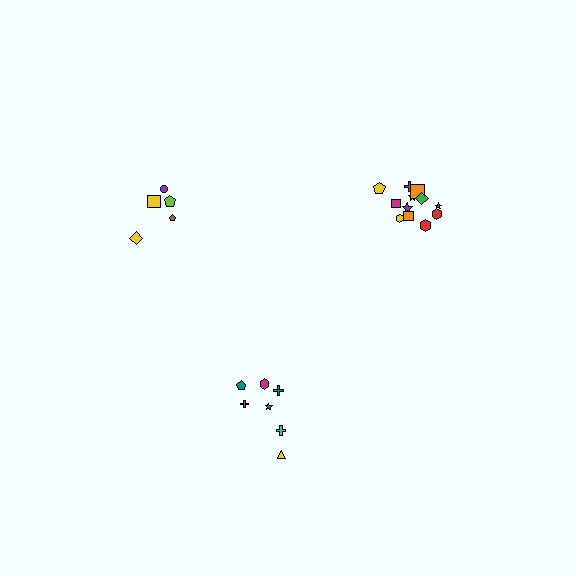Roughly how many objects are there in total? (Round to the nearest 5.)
Roughly 25 objects in total.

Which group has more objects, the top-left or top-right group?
The top-right group.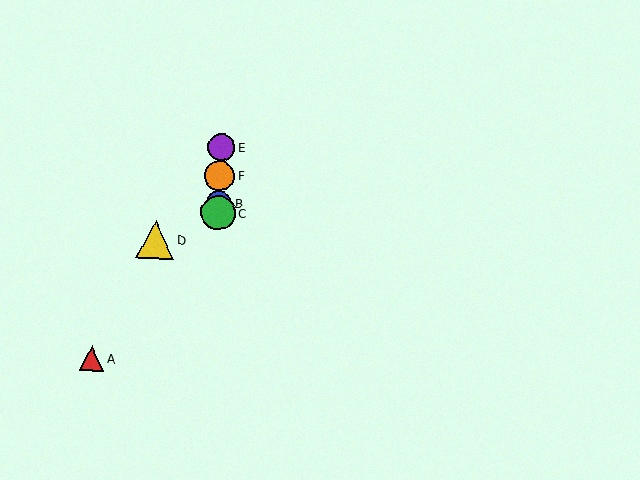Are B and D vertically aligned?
No, B is at x≈219 and D is at x≈155.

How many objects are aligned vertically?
4 objects (B, C, E, F) are aligned vertically.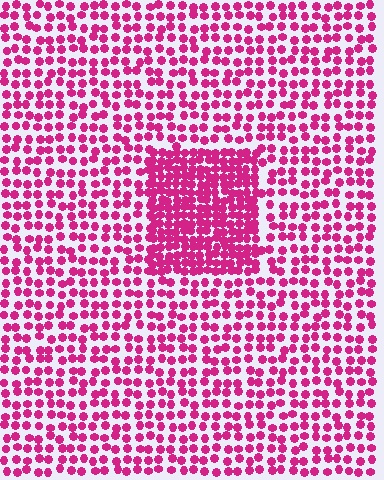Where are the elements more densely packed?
The elements are more densely packed inside the rectangle boundary.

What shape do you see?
I see a rectangle.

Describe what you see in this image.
The image contains small magenta elements arranged at two different densities. A rectangle-shaped region is visible where the elements are more densely packed than the surrounding area.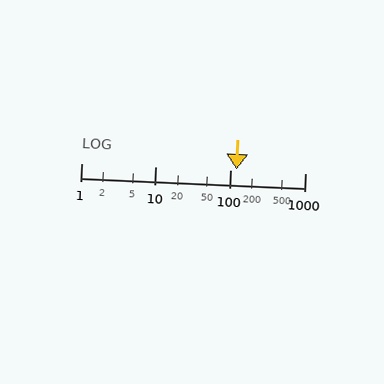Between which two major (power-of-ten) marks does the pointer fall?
The pointer is between 100 and 1000.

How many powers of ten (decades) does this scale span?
The scale spans 3 decades, from 1 to 1000.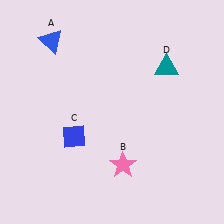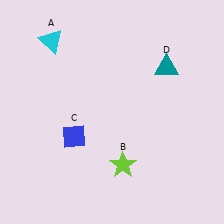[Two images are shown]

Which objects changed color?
A changed from blue to cyan. B changed from pink to lime.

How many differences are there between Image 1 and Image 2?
There are 2 differences between the two images.